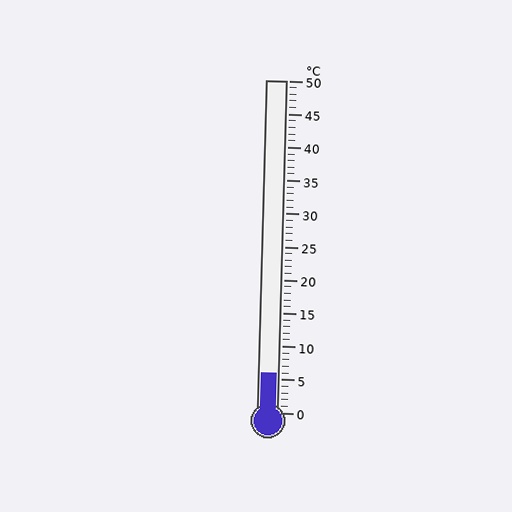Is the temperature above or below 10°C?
The temperature is below 10°C.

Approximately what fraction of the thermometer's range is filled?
The thermometer is filled to approximately 10% of its range.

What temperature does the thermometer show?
The thermometer shows approximately 6°C.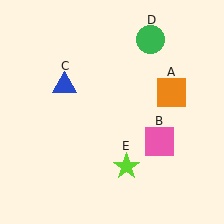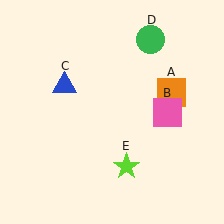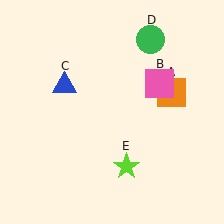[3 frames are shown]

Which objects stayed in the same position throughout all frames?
Orange square (object A) and blue triangle (object C) and green circle (object D) and lime star (object E) remained stationary.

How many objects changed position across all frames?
1 object changed position: pink square (object B).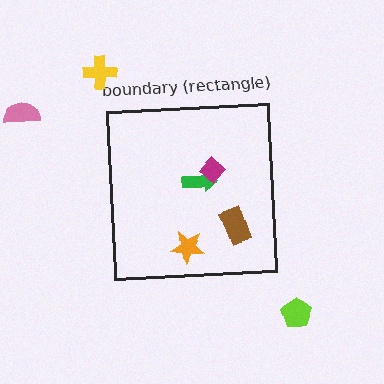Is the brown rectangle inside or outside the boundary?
Inside.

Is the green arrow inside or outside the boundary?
Inside.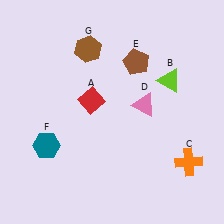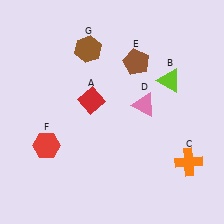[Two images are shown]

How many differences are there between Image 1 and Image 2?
There is 1 difference between the two images.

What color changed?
The hexagon (F) changed from teal in Image 1 to red in Image 2.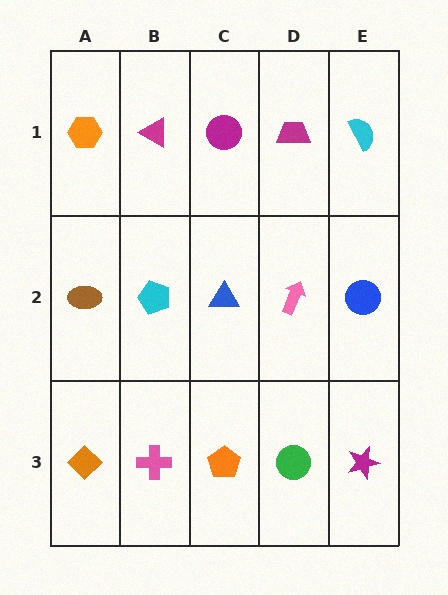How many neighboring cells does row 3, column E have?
2.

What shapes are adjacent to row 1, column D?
A pink arrow (row 2, column D), a magenta circle (row 1, column C), a cyan semicircle (row 1, column E).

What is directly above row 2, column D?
A magenta trapezoid.